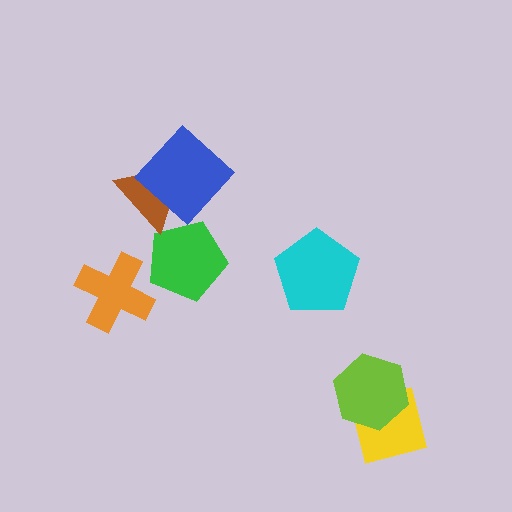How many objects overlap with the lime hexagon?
1 object overlaps with the lime hexagon.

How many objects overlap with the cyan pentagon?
0 objects overlap with the cyan pentagon.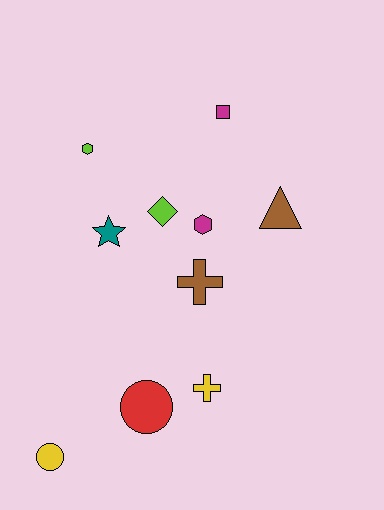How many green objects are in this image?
There are no green objects.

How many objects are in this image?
There are 10 objects.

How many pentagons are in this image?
There are no pentagons.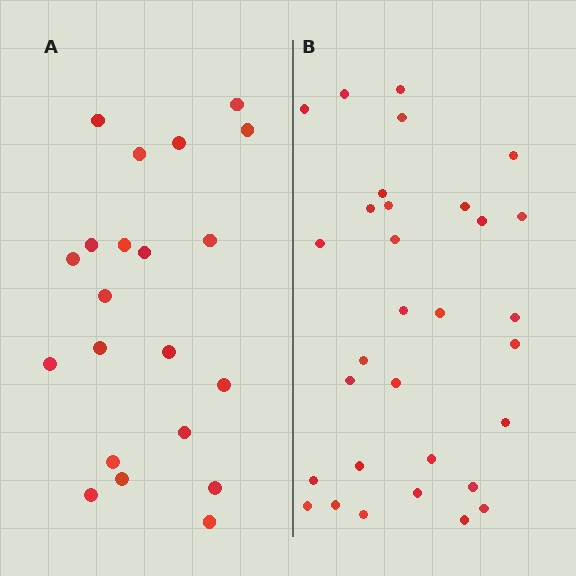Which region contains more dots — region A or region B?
Region B (the right region) has more dots.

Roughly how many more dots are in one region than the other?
Region B has roughly 10 or so more dots than region A.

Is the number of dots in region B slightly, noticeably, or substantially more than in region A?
Region B has substantially more. The ratio is roughly 1.5 to 1.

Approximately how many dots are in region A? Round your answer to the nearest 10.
About 20 dots. (The exact count is 21, which rounds to 20.)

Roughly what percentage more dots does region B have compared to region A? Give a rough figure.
About 50% more.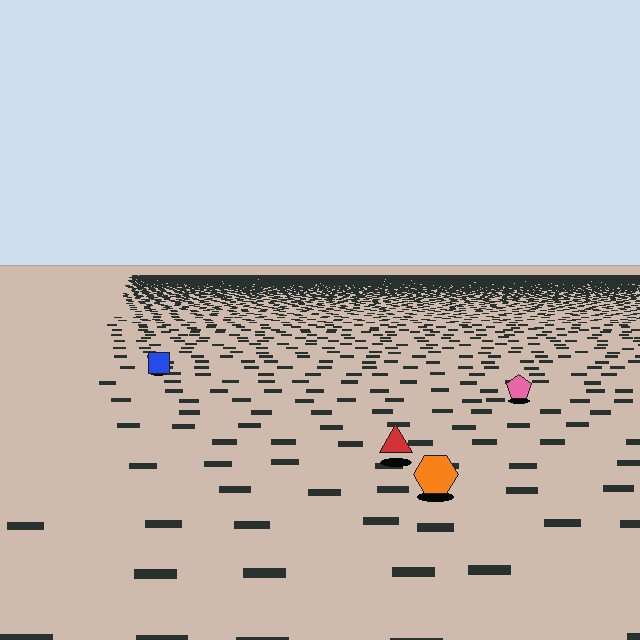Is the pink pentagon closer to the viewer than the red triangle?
No. The red triangle is closer — you can tell from the texture gradient: the ground texture is coarser near it.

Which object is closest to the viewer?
The orange hexagon is closest. The texture marks near it are larger and more spread out.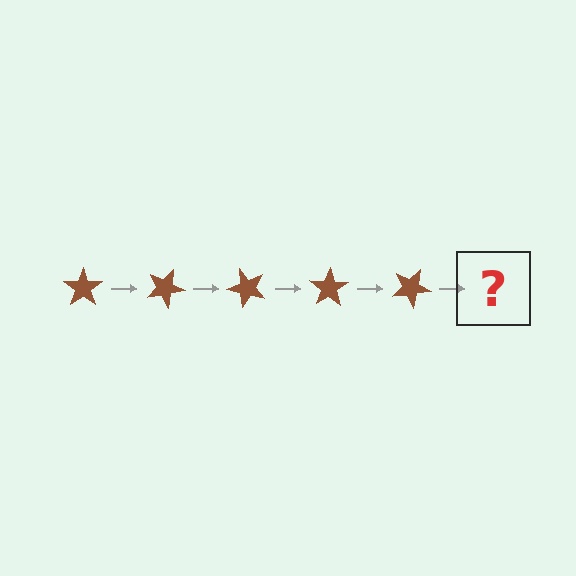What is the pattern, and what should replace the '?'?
The pattern is that the star rotates 25 degrees each step. The '?' should be a brown star rotated 125 degrees.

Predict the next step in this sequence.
The next step is a brown star rotated 125 degrees.